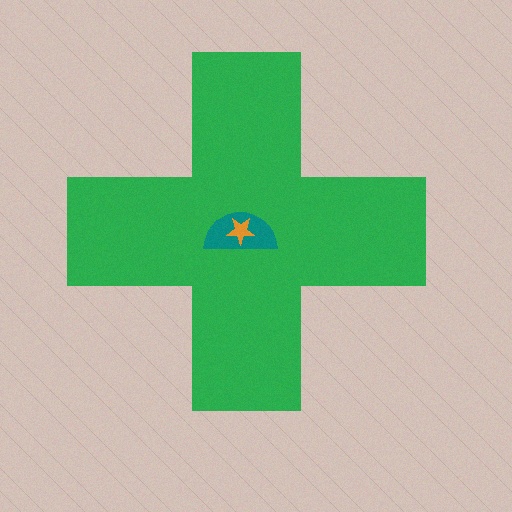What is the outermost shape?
The green cross.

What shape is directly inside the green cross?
The teal semicircle.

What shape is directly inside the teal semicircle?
The orange star.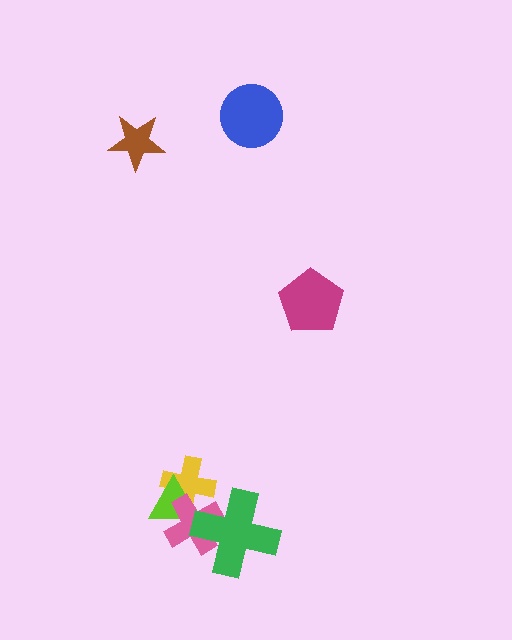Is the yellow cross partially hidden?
Yes, it is partially covered by another shape.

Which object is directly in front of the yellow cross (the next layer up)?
The lime triangle is directly in front of the yellow cross.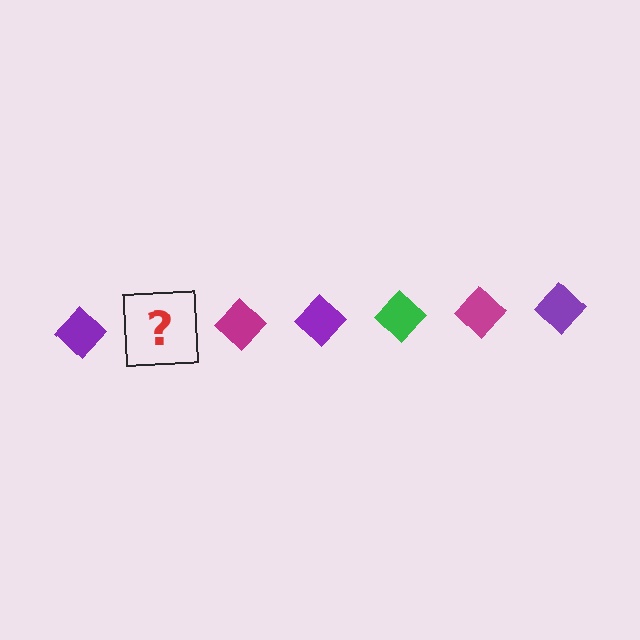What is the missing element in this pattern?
The missing element is a green diamond.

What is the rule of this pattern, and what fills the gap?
The rule is that the pattern cycles through purple, green, magenta diamonds. The gap should be filled with a green diamond.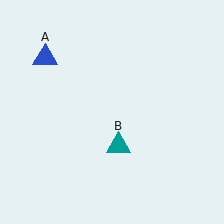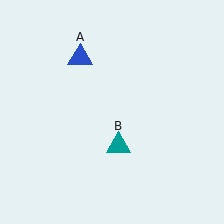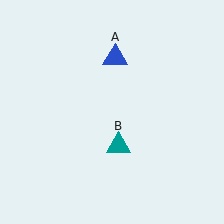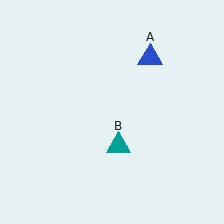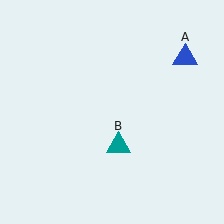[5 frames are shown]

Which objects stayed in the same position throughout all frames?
Teal triangle (object B) remained stationary.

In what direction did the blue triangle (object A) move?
The blue triangle (object A) moved right.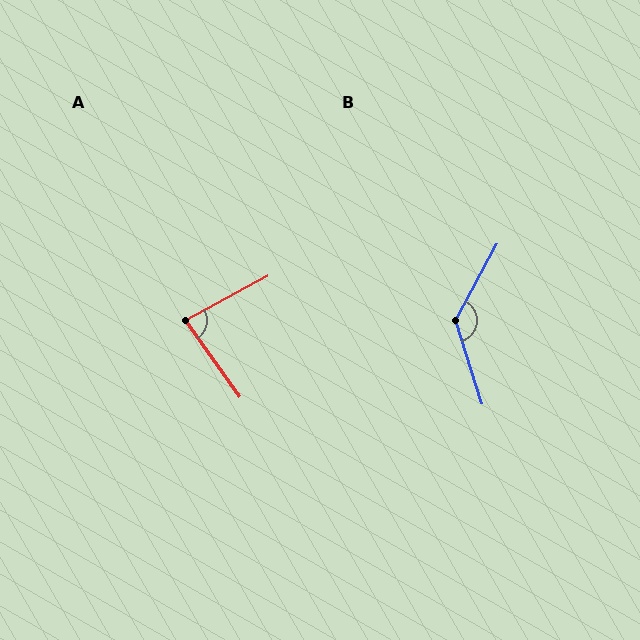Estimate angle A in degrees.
Approximately 83 degrees.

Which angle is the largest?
B, at approximately 134 degrees.